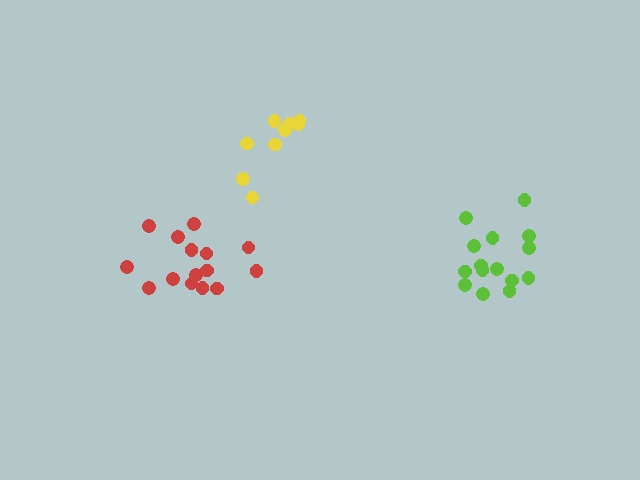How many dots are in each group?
Group 1: 15 dots, Group 2: 9 dots, Group 3: 15 dots (39 total).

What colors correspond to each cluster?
The clusters are colored: red, yellow, lime.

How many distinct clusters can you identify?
There are 3 distinct clusters.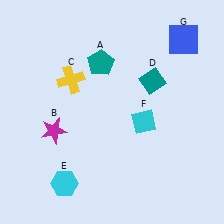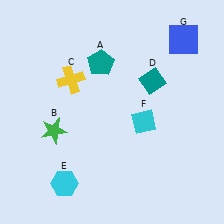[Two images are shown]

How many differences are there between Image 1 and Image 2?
There is 1 difference between the two images.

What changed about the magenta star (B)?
In Image 1, B is magenta. In Image 2, it changed to green.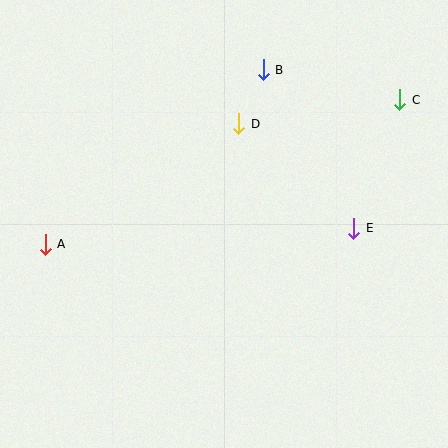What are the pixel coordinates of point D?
Point D is at (239, 124).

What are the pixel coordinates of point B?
Point B is at (263, 70).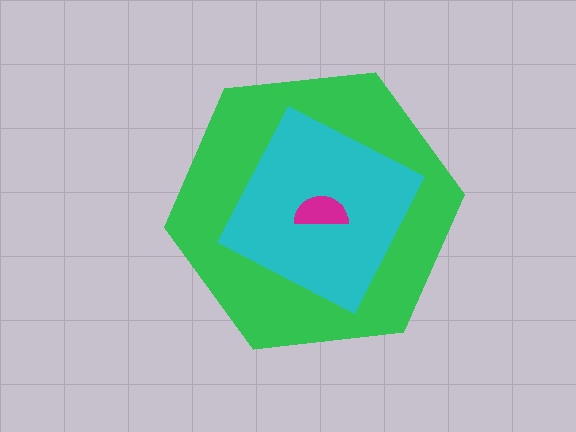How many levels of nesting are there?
3.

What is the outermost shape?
The green hexagon.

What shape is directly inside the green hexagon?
The cyan diamond.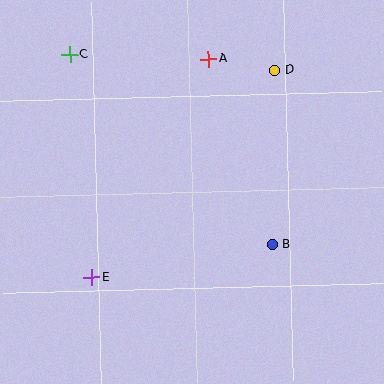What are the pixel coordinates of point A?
Point A is at (208, 59).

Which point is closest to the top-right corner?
Point D is closest to the top-right corner.